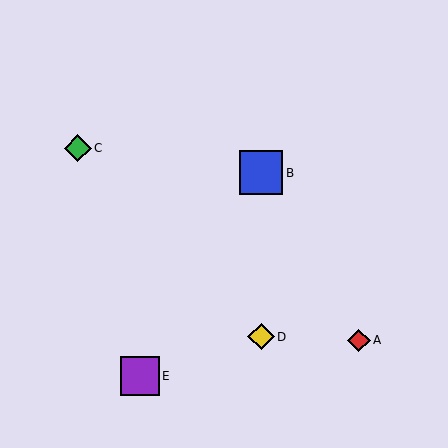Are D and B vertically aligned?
Yes, both are at x≈261.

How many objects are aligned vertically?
2 objects (B, D) are aligned vertically.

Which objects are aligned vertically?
Objects B, D are aligned vertically.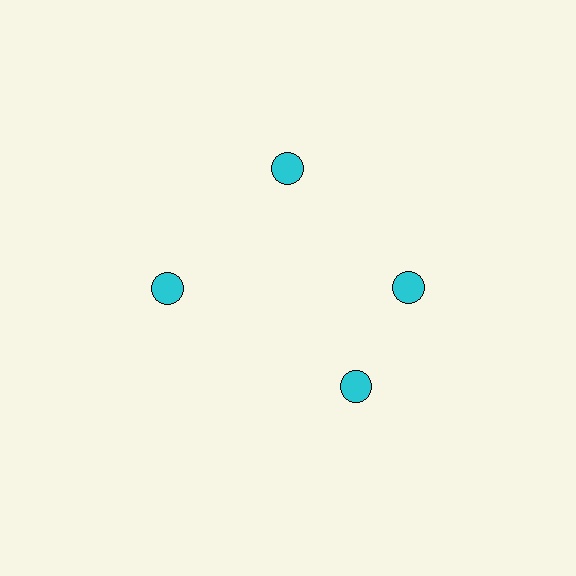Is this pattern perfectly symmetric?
No. The 4 cyan circles are arranged in a ring, but one element near the 6 o'clock position is rotated out of alignment along the ring, breaking the 4-fold rotational symmetry.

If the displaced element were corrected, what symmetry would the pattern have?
It would have 4-fold rotational symmetry — the pattern would map onto itself every 90 degrees.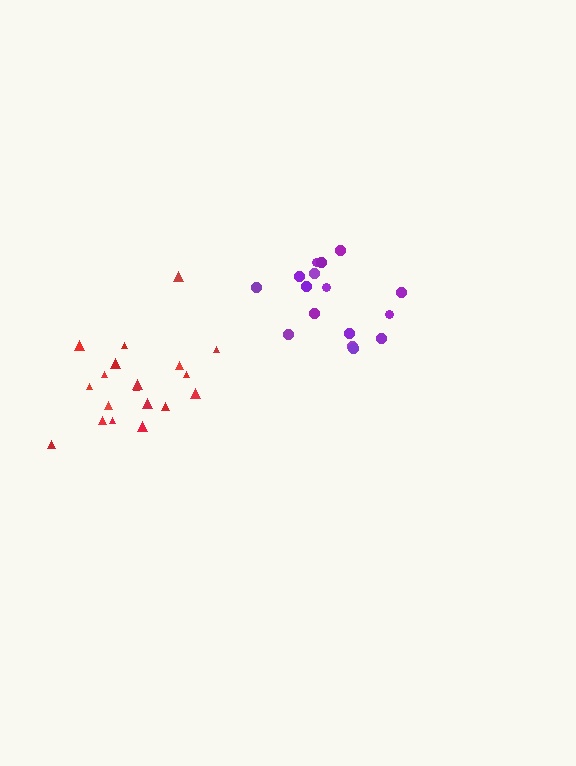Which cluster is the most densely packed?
Purple.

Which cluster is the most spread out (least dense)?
Red.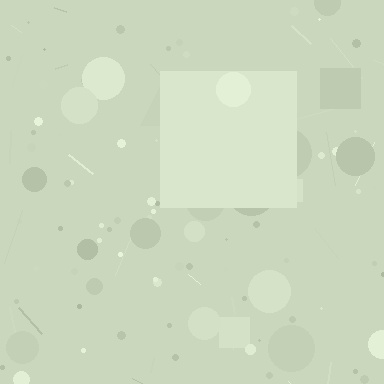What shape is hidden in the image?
A square is hidden in the image.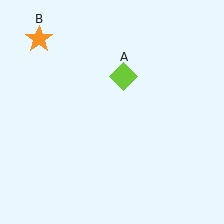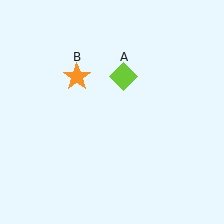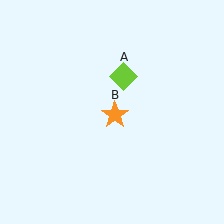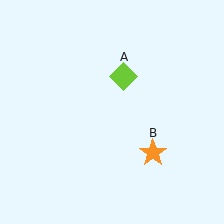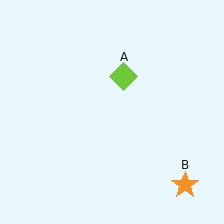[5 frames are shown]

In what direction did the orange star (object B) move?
The orange star (object B) moved down and to the right.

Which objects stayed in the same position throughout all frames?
Lime diamond (object A) remained stationary.